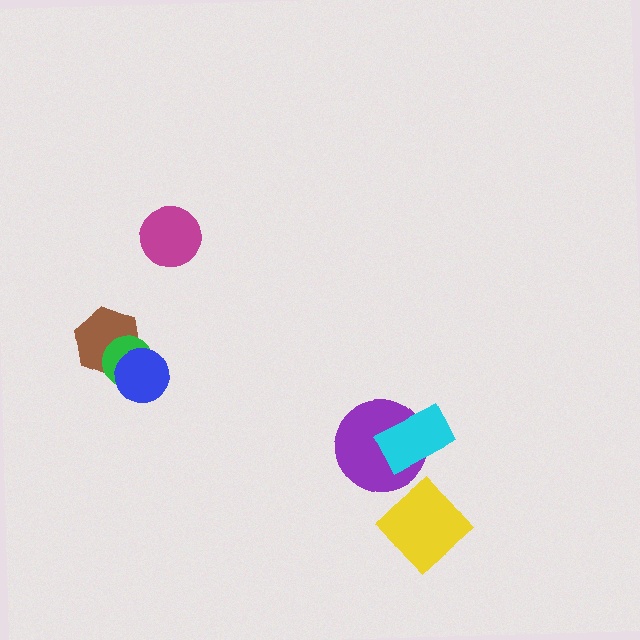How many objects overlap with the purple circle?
1 object overlaps with the purple circle.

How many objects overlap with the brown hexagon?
2 objects overlap with the brown hexagon.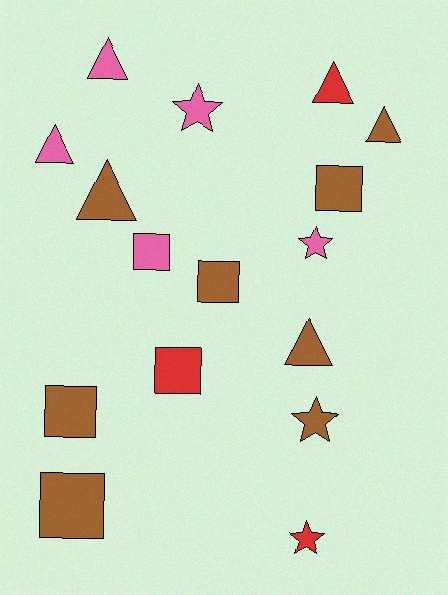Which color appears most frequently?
Brown, with 8 objects.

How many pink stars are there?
There are 2 pink stars.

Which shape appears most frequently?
Triangle, with 6 objects.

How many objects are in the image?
There are 16 objects.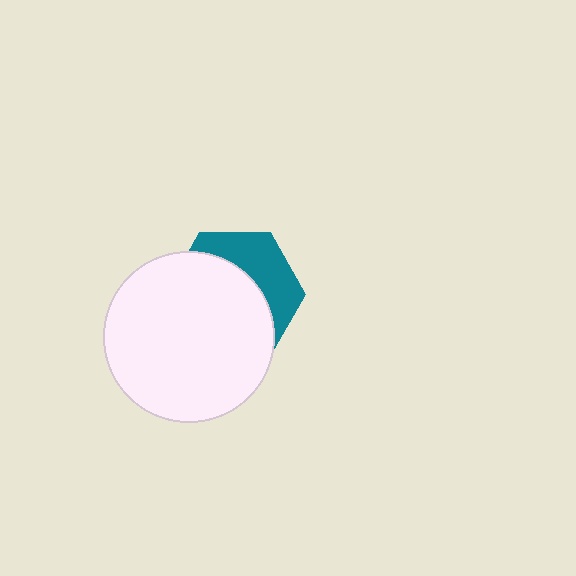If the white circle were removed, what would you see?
You would see the complete teal hexagon.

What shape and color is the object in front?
The object in front is a white circle.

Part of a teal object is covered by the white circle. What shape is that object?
It is a hexagon.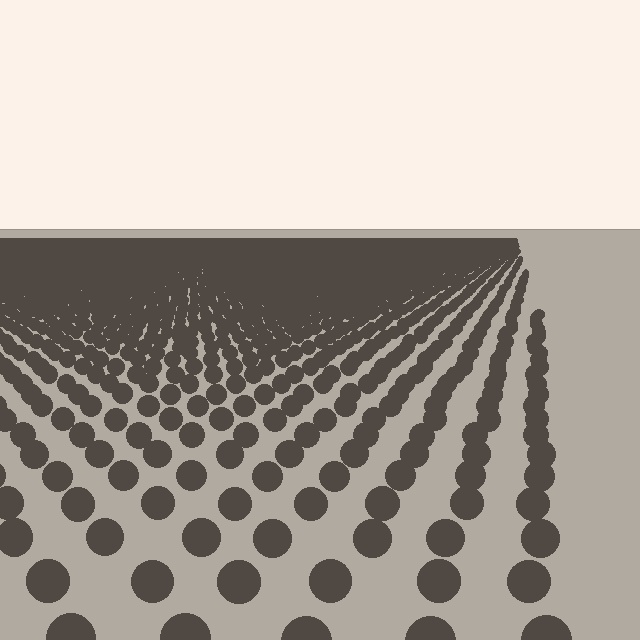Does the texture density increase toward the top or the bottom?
Density increases toward the top.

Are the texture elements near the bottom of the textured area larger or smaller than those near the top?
Larger. Near the bottom, elements are closer to the viewer and appear at a bigger on-screen size.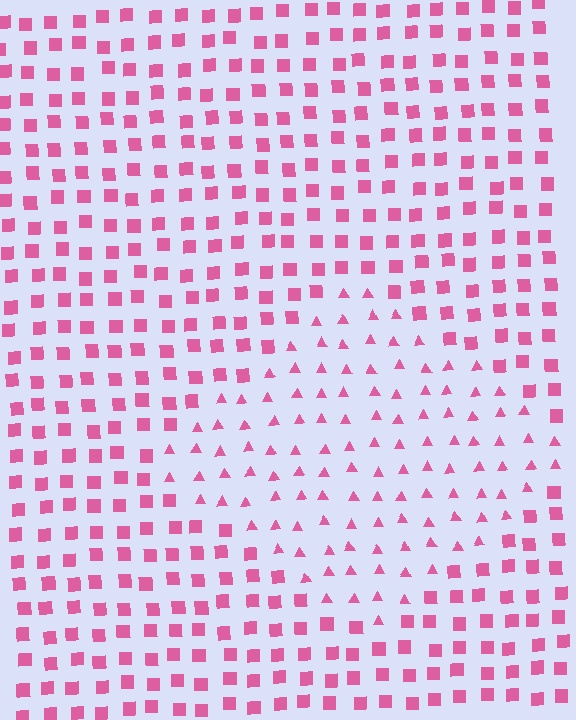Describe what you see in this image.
The image is filled with small pink elements arranged in a uniform grid. A diamond-shaped region contains triangles, while the surrounding area contains squares. The boundary is defined purely by the change in element shape.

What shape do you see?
I see a diamond.